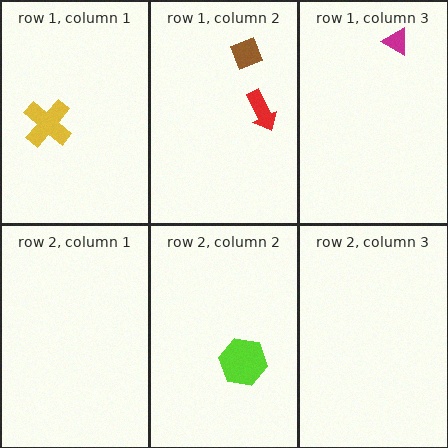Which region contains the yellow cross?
The row 1, column 1 region.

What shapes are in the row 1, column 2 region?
The brown diamond, the red arrow.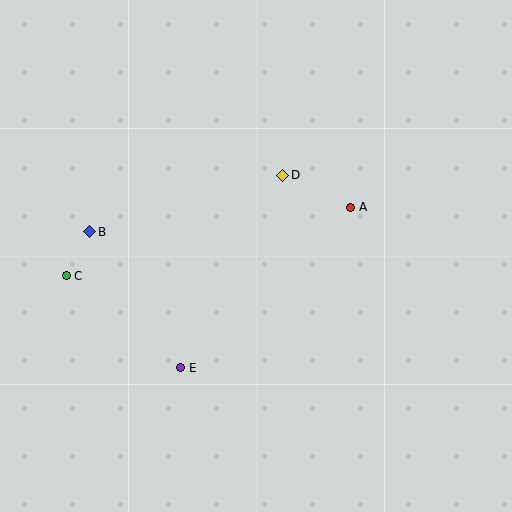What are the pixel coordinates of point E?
Point E is at (181, 368).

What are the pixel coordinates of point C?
Point C is at (66, 276).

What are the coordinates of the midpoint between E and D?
The midpoint between E and D is at (232, 271).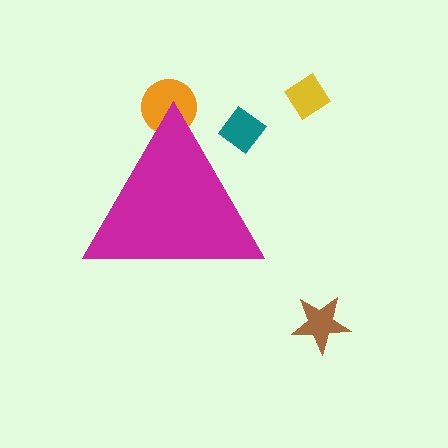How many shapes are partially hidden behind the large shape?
2 shapes are partially hidden.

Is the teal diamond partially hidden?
Yes, the teal diamond is partially hidden behind the magenta triangle.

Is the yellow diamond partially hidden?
No, the yellow diamond is fully visible.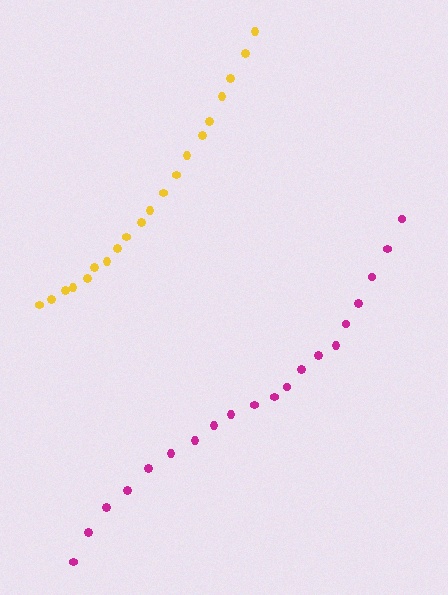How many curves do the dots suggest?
There are 2 distinct paths.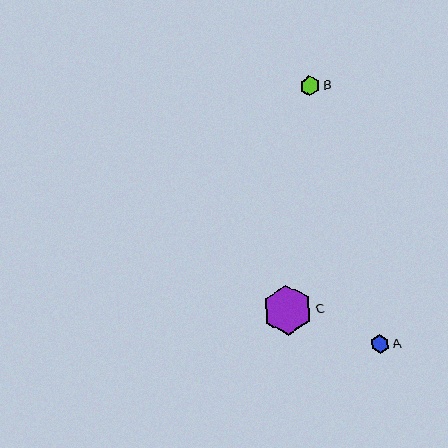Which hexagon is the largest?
Hexagon C is the largest with a size of approximately 50 pixels.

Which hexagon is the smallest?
Hexagon A is the smallest with a size of approximately 19 pixels.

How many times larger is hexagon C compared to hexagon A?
Hexagon C is approximately 2.7 times the size of hexagon A.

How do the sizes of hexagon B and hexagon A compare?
Hexagon B and hexagon A are approximately the same size.